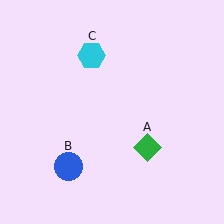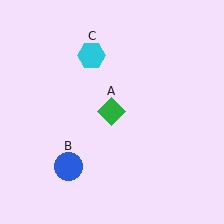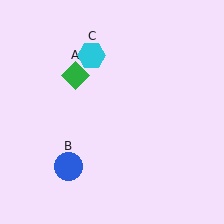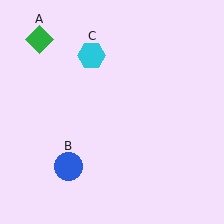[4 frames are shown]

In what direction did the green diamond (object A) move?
The green diamond (object A) moved up and to the left.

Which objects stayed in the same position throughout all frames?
Blue circle (object B) and cyan hexagon (object C) remained stationary.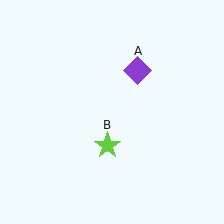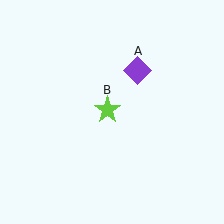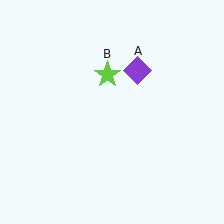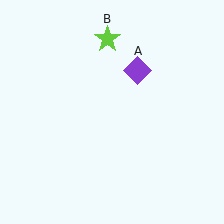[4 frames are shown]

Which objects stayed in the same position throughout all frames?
Purple diamond (object A) remained stationary.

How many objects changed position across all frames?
1 object changed position: lime star (object B).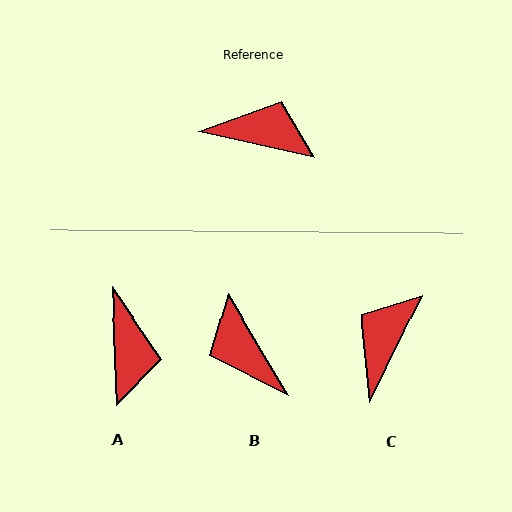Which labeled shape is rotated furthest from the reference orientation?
B, about 134 degrees away.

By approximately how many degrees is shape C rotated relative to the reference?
Approximately 77 degrees counter-clockwise.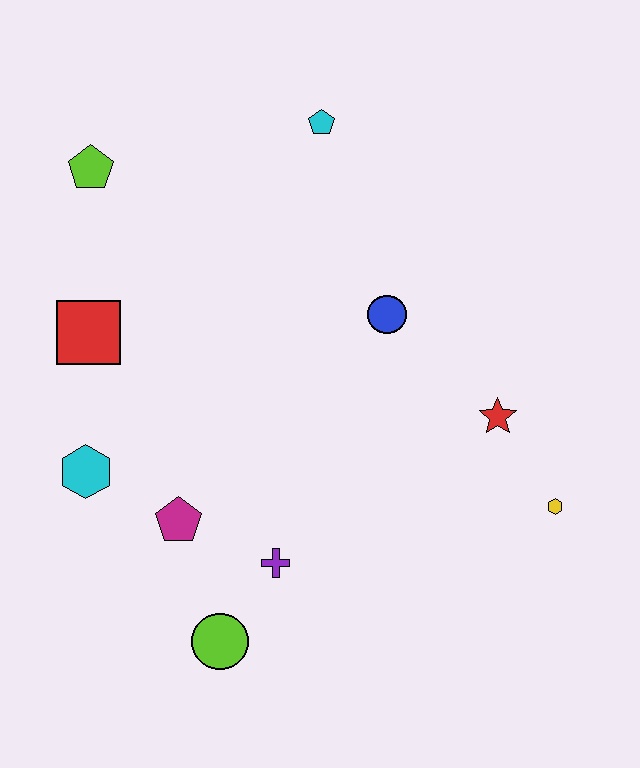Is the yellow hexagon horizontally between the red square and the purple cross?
No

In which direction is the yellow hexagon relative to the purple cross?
The yellow hexagon is to the right of the purple cross.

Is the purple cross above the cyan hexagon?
No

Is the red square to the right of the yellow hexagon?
No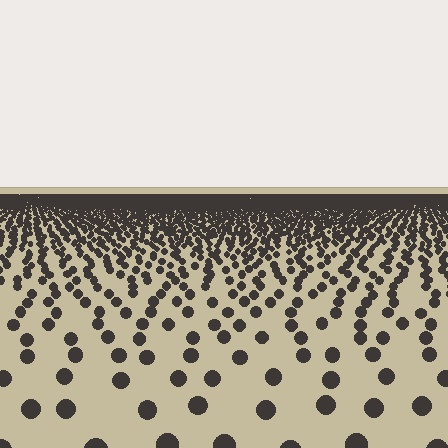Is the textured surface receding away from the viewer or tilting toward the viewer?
The surface is receding away from the viewer. Texture elements get smaller and denser toward the top.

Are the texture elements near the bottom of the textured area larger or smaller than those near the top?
Larger. Near the bottom, elements are closer to the viewer and appear at a bigger on-screen size.